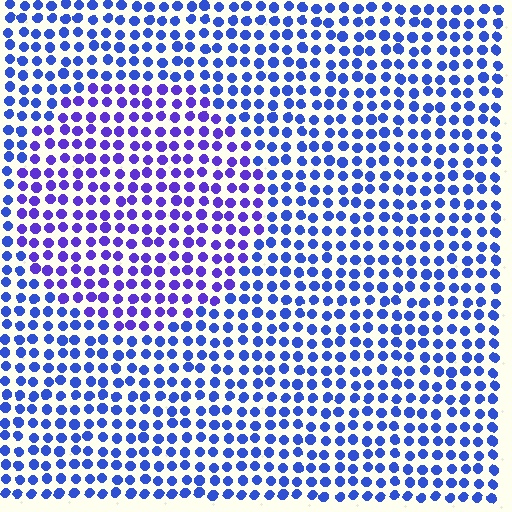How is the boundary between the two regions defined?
The boundary is defined purely by a slight shift in hue (about 29 degrees). Spacing, size, and orientation are identical on both sides.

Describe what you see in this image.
The image is filled with small blue elements in a uniform arrangement. A circle-shaped region is visible where the elements are tinted to a slightly different hue, forming a subtle color boundary.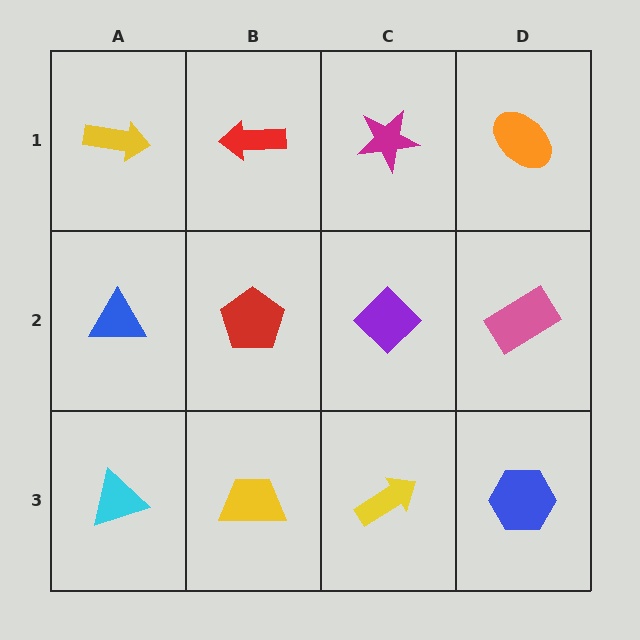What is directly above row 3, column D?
A pink rectangle.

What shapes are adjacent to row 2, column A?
A yellow arrow (row 1, column A), a cyan triangle (row 3, column A), a red pentagon (row 2, column B).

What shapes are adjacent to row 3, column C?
A purple diamond (row 2, column C), a yellow trapezoid (row 3, column B), a blue hexagon (row 3, column D).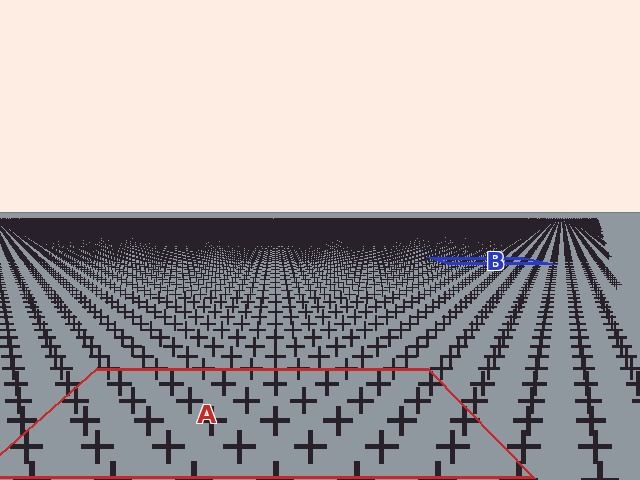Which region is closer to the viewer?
Region A is closer. The texture elements there are larger and more spread out.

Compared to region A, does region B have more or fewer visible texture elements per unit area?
Region B has more texture elements per unit area — they are packed more densely because it is farther away.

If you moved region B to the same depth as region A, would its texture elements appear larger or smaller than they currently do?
They would appear larger. At a closer depth, the same texture elements are projected at a bigger on-screen size.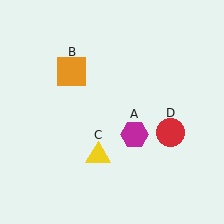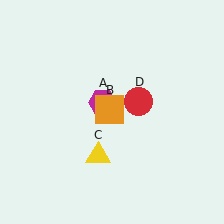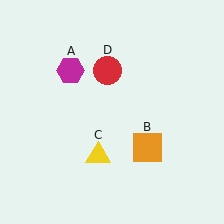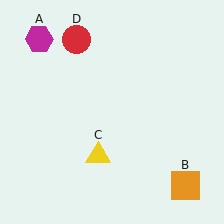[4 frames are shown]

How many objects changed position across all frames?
3 objects changed position: magenta hexagon (object A), orange square (object B), red circle (object D).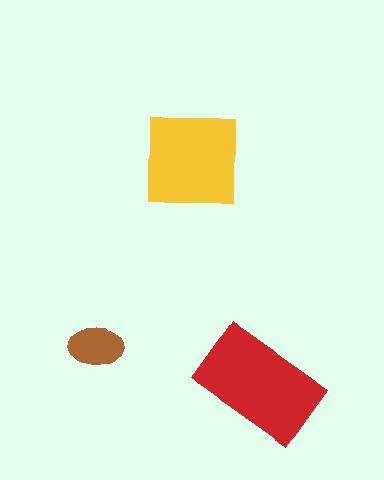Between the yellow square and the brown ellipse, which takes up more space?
The yellow square.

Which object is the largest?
The red rectangle.